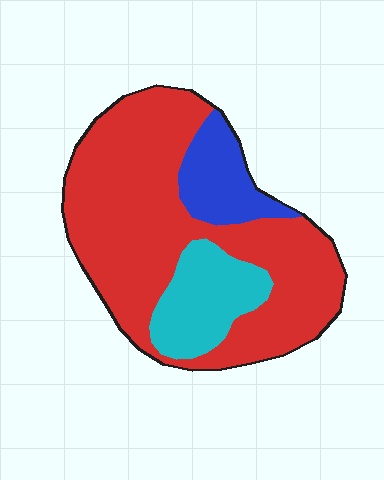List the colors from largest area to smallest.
From largest to smallest: red, cyan, blue.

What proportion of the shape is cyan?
Cyan takes up about one sixth (1/6) of the shape.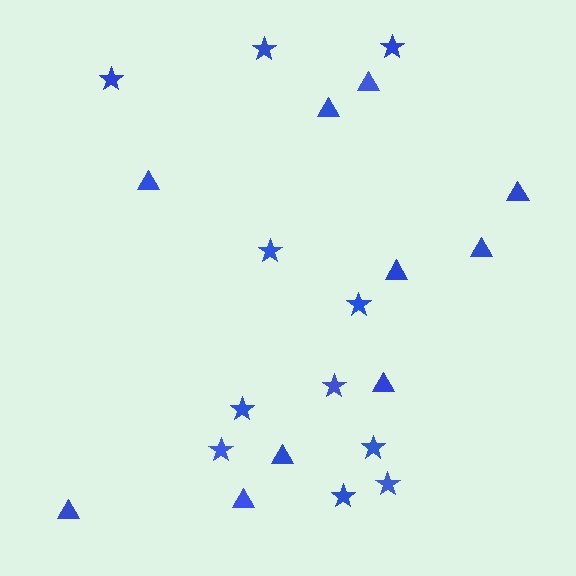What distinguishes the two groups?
There are 2 groups: one group of triangles (10) and one group of stars (11).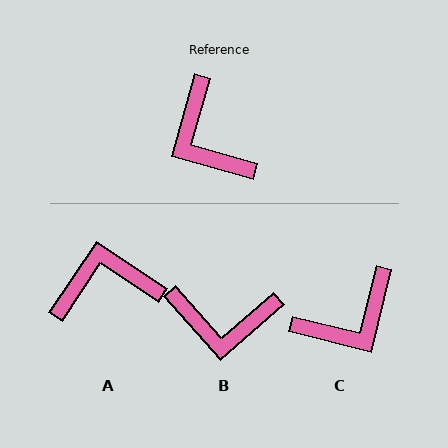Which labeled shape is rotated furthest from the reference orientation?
A, about 108 degrees away.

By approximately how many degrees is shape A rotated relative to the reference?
Approximately 108 degrees clockwise.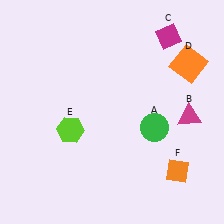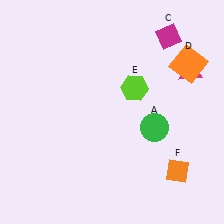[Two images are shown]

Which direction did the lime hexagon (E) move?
The lime hexagon (E) moved right.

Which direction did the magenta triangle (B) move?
The magenta triangle (B) moved up.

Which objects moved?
The objects that moved are: the magenta triangle (B), the lime hexagon (E).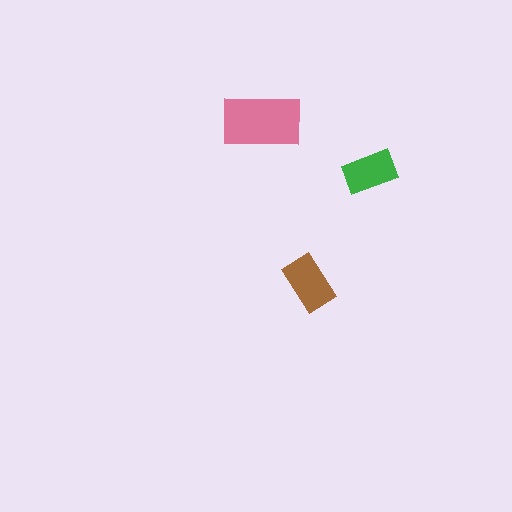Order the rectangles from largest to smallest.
the pink one, the brown one, the green one.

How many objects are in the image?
There are 3 objects in the image.